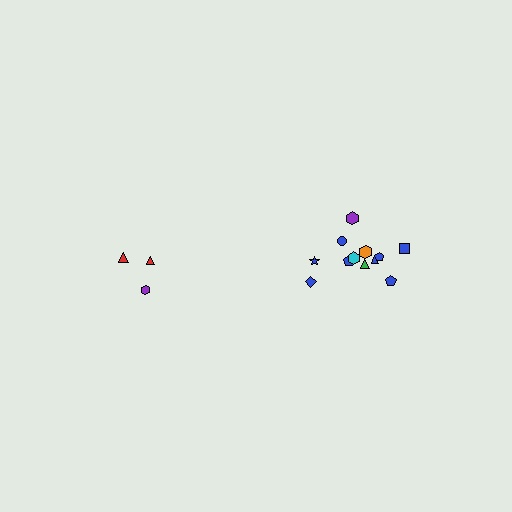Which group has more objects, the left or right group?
The right group.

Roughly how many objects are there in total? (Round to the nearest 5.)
Roughly 15 objects in total.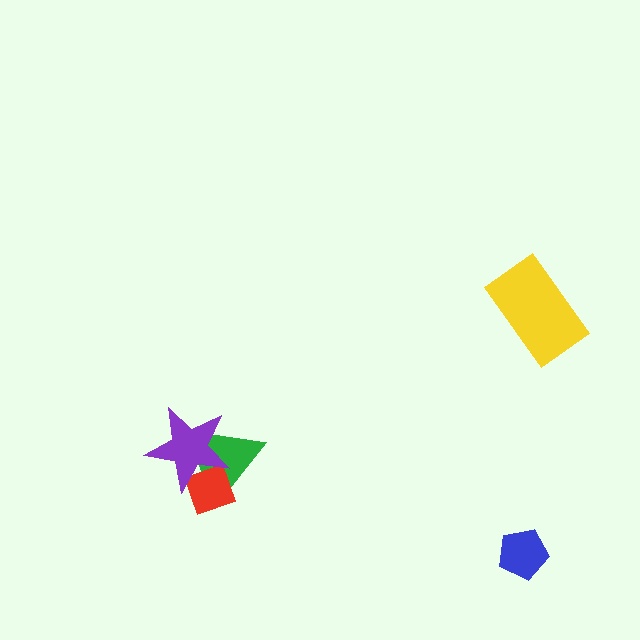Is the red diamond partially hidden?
Yes, it is partially covered by another shape.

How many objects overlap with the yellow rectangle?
0 objects overlap with the yellow rectangle.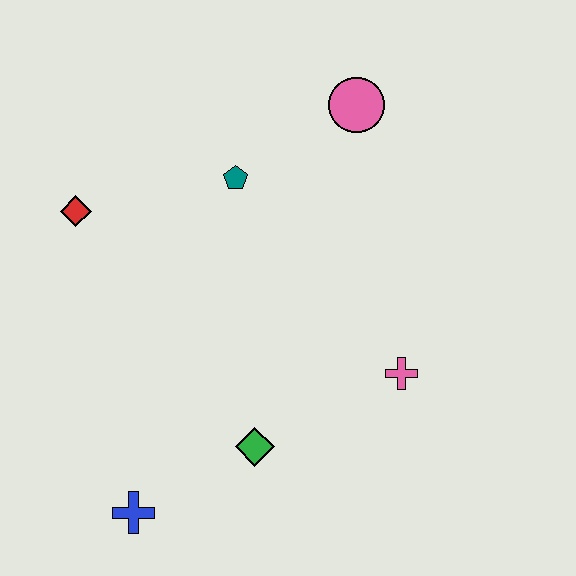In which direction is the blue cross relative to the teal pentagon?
The blue cross is below the teal pentagon.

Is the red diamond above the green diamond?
Yes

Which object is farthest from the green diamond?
The pink circle is farthest from the green diamond.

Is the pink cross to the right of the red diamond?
Yes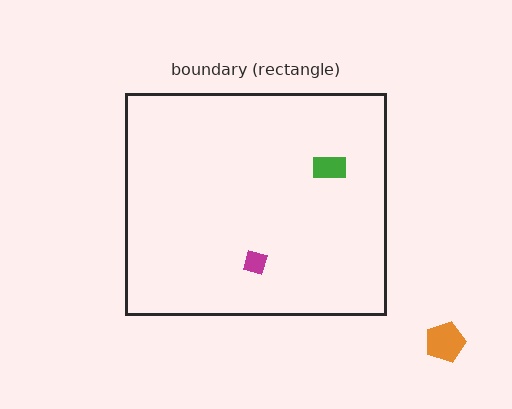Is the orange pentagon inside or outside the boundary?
Outside.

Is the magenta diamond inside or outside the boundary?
Inside.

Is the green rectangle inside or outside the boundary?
Inside.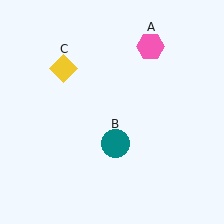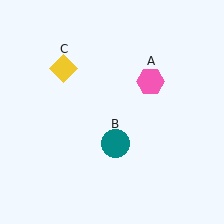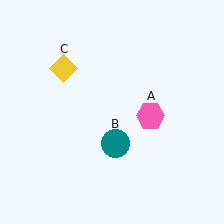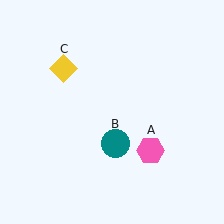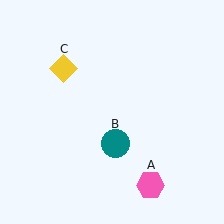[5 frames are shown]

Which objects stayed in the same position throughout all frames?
Teal circle (object B) and yellow diamond (object C) remained stationary.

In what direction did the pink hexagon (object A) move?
The pink hexagon (object A) moved down.